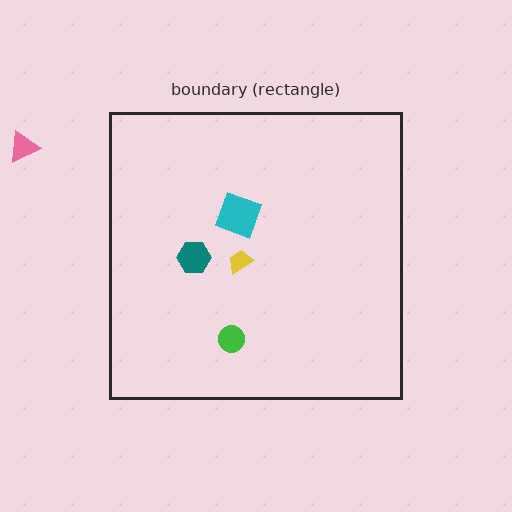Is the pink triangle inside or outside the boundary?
Outside.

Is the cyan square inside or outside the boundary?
Inside.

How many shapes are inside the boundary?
4 inside, 1 outside.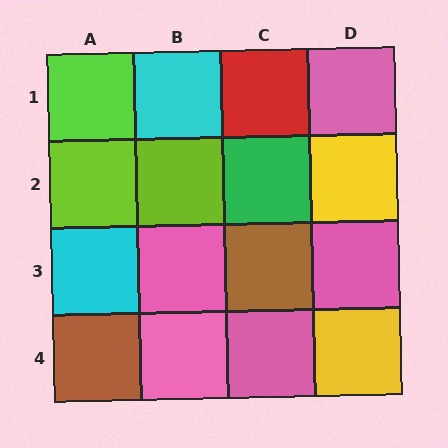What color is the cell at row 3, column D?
Pink.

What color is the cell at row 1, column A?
Lime.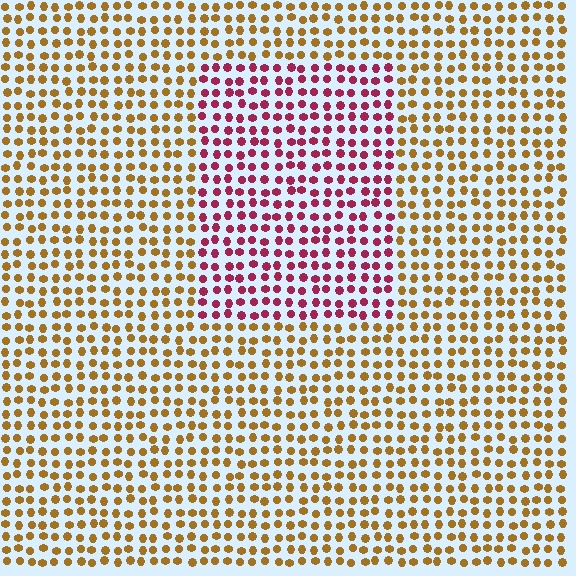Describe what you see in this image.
The image is filled with small brown elements in a uniform arrangement. A rectangle-shaped region is visible where the elements are tinted to a slightly different hue, forming a subtle color boundary.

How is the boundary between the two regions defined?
The boundary is defined purely by a slight shift in hue (about 59 degrees). Spacing, size, and orientation are identical on both sides.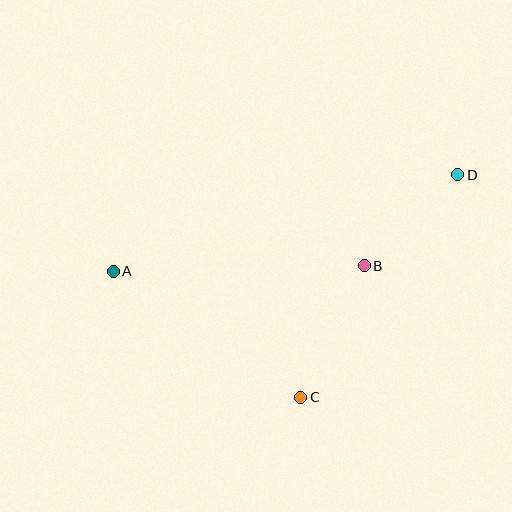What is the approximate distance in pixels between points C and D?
The distance between C and D is approximately 272 pixels.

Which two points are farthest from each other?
Points A and D are farthest from each other.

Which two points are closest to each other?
Points B and D are closest to each other.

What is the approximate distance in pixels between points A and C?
The distance between A and C is approximately 226 pixels.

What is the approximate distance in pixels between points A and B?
The distance between A and B is approximately 251 pixels.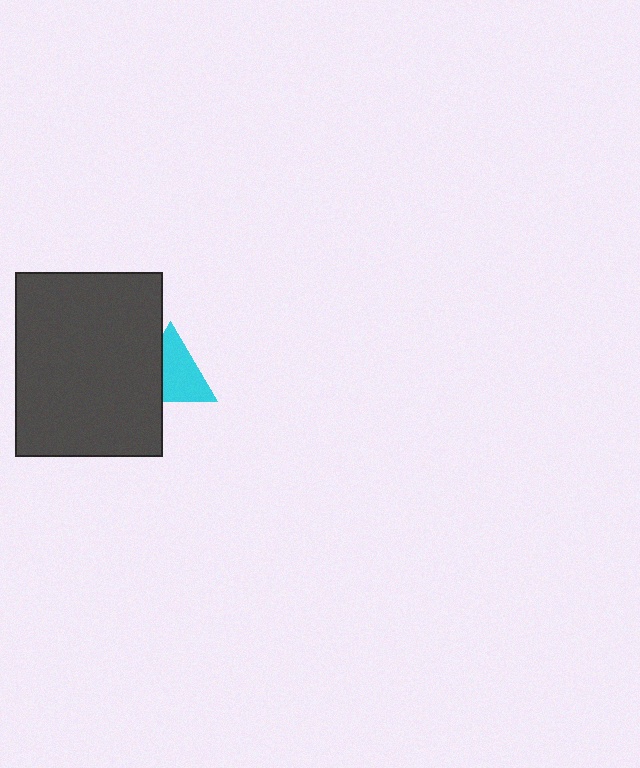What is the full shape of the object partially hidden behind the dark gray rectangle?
The partially hidden object is a cyan triangle.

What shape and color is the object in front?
The object in front is a dark gray rectangle.